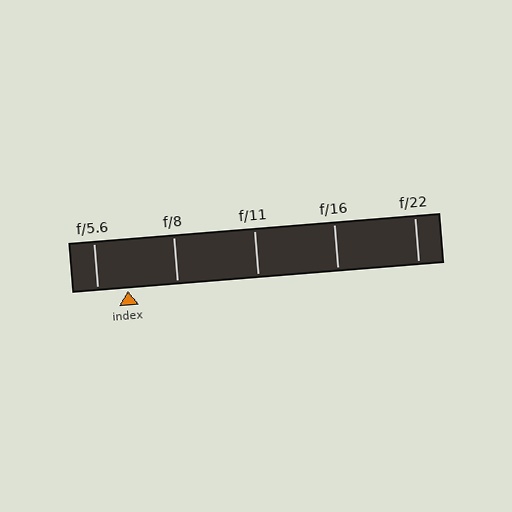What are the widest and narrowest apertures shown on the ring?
The widest aperture shown is f/5.6 and the narrowest is f/22.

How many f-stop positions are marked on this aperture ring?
There are 5 f-stop positions marked.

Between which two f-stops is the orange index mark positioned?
The index mark is between f/5.6 and f/8.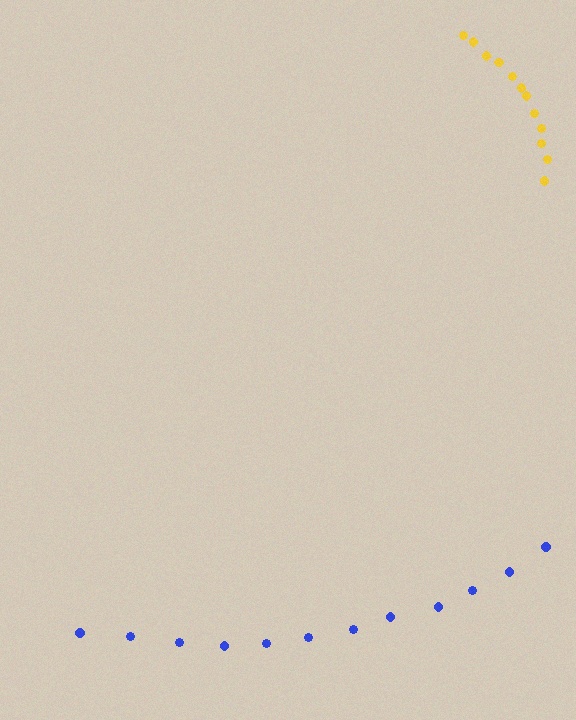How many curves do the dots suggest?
There are 2 distinct paths.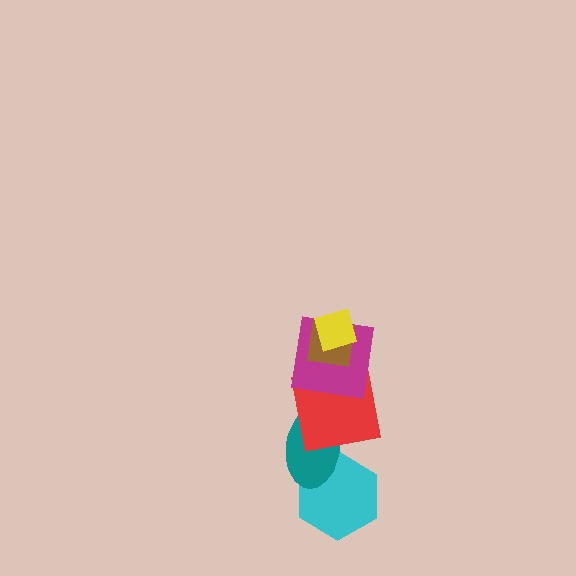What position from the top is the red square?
The red square is 4th from the top.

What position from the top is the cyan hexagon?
The cyan hexagon is 6th from the top.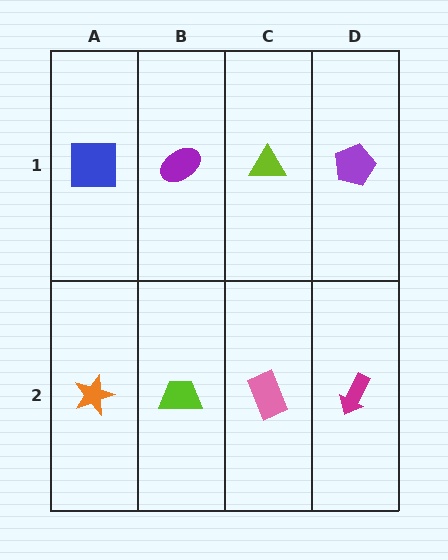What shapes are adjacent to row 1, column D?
A magenta arrow (row 2, column D), a lime triangle (row 1, column C).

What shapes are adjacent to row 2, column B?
A purple ellipse (row 1, column B), an orange star (row 2, column A), a pink rectangle (row 2, column C).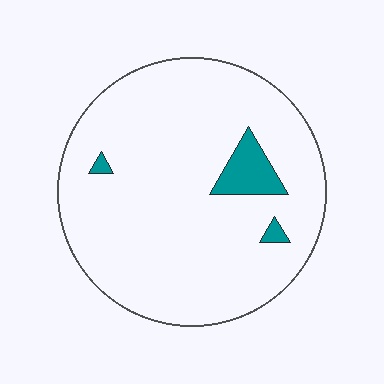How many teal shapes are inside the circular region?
3.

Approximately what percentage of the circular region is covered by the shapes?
Approximately 5%.